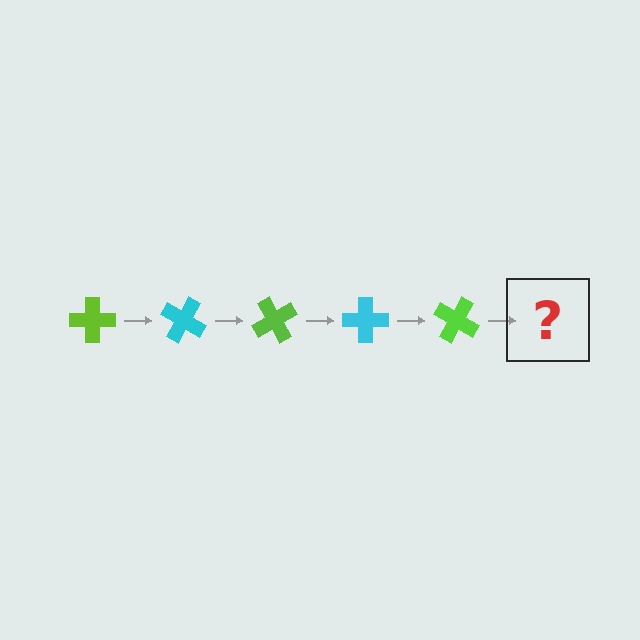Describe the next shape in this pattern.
It should be a cyan cross, rotated 150 degrees from the start.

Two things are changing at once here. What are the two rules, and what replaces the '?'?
The two rules are that it rotates 30 degrees each step and the color cycles through lime and cyan. The '?' should be a cyan cross, rotated 150 degrees from the start.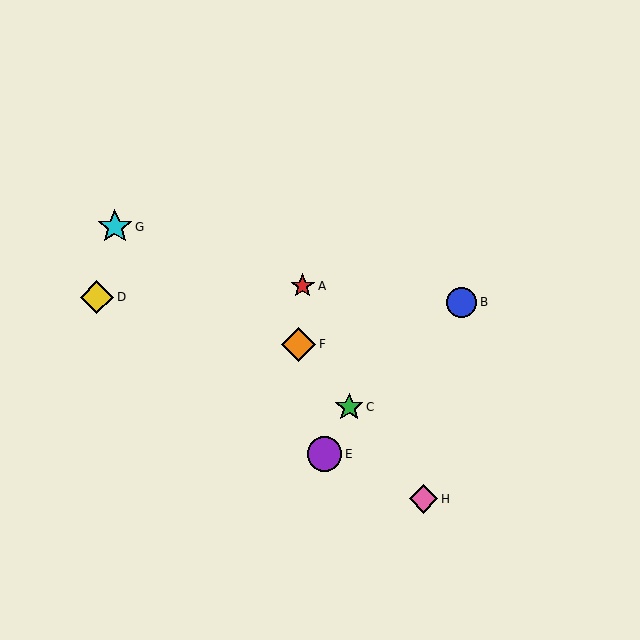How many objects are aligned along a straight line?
3 objects (C, F, H) are aligned along a straight line.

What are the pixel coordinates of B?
Object B is at (462, 302).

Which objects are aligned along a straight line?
Objects C, F, H are aligned along a straight line.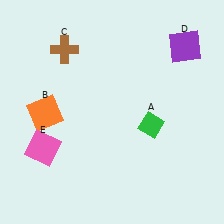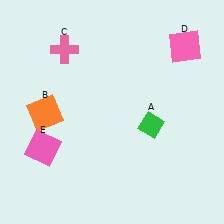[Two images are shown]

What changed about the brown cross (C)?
In Image 1, C is brown. In Image 2, it changed to pink.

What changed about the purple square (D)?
In Image 1, D is purple. In Image 2, it changed to pink.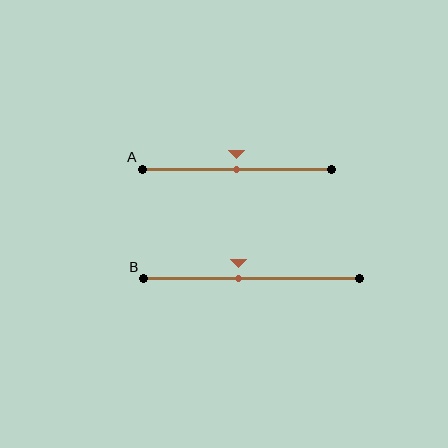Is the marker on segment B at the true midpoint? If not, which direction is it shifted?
No, the marker on segment B is shifted to the left by about 6% of the segment length.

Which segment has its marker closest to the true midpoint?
Segment A has its marker closest to the true midpoint.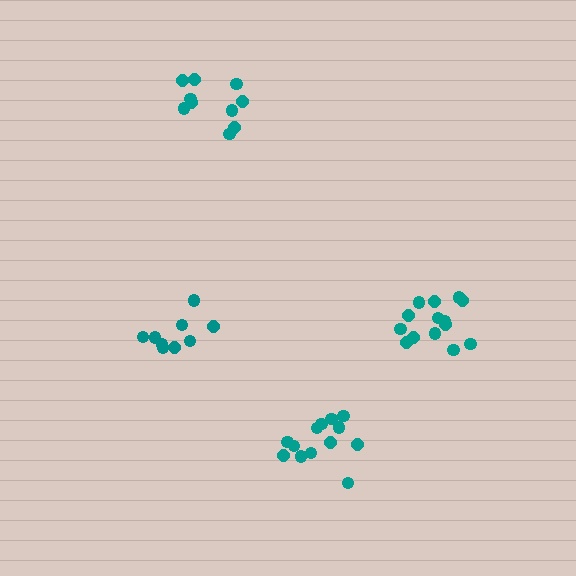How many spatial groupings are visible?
There are 4 spatial groupings.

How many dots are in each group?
Group 1: 10 dots, Group 2: 9 dots, Group 3: 14 dots, Group 4: 13 dots (46 total).